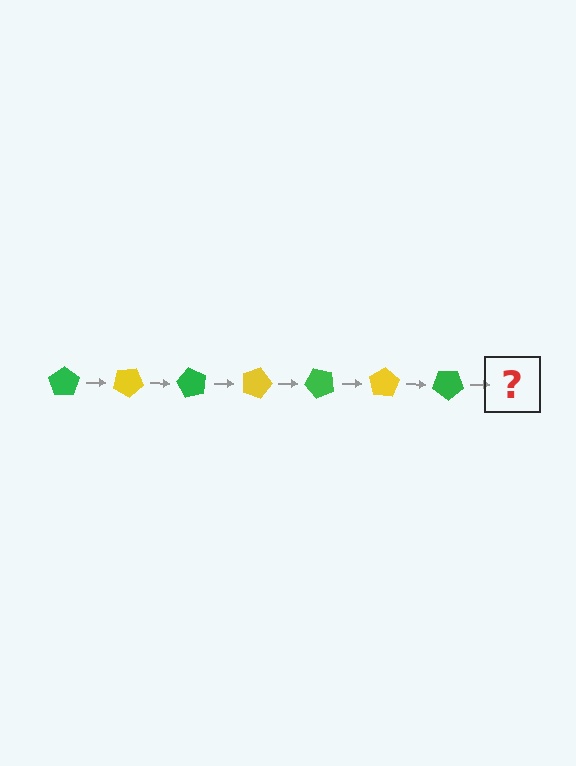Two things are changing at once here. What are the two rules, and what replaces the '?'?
The two rules are that it rotates 30 degrees each step and the color cycles through green and yellow. The '?' should be a yellow pentagon, rotated 210 degrees from the start.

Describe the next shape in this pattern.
It should be a yellow pentagon, rotated 210 degrees from the start.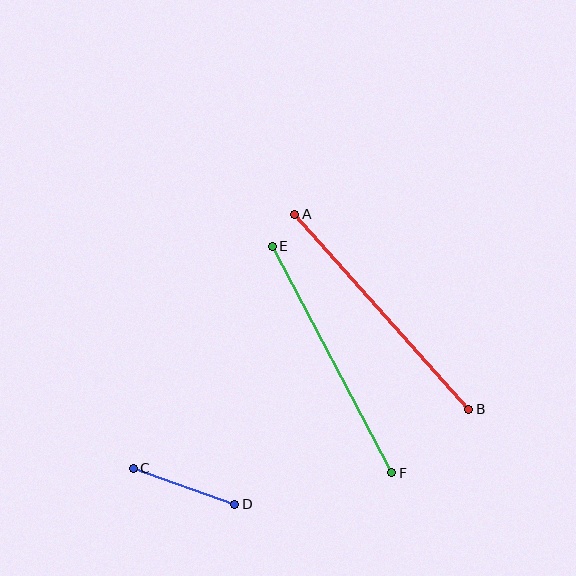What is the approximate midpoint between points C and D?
The midpoint is at approximately (184, 486) pixels.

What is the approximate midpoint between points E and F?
The midpoint is at approximately (332, 359) pixels.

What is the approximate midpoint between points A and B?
The midpoint is at approximately (382, 312) pixels.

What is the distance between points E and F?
The distance is approximately 256 pixels.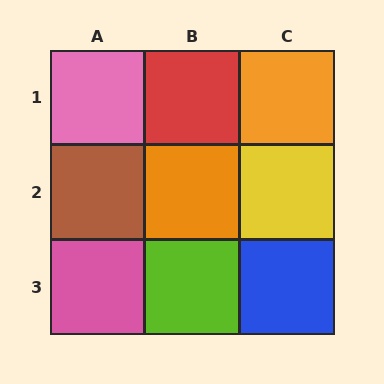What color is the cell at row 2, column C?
Yellow.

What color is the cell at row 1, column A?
Pink.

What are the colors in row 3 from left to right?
Pink, lime, blue.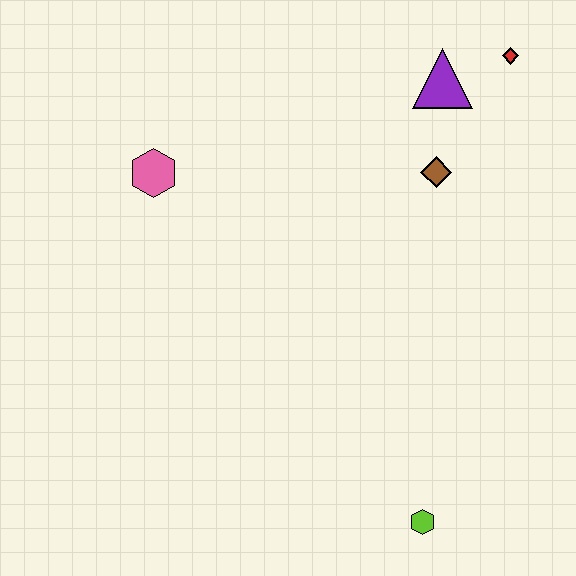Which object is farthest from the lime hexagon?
The red diamond is farthest from the lime hexagon.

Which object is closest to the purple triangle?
The red diamond is closest to the purple triangle.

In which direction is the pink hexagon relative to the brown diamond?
The pink hexagon is to the left of the brown diamond.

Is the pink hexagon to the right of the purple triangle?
No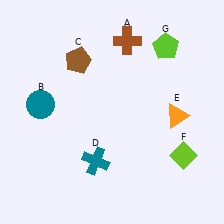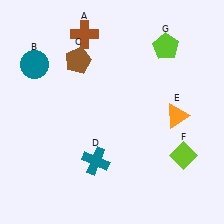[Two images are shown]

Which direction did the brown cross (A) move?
The brown cross (A) moved left.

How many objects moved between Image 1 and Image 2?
2 objects moved between the two images.